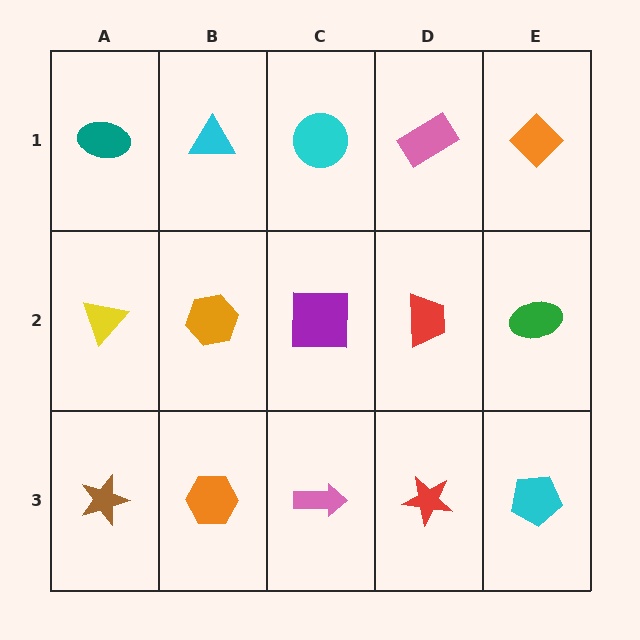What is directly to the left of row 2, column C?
An orange hexagon.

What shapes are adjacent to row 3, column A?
A yellow triangle (row 2, column A), an orange hexagon (row 3, column B).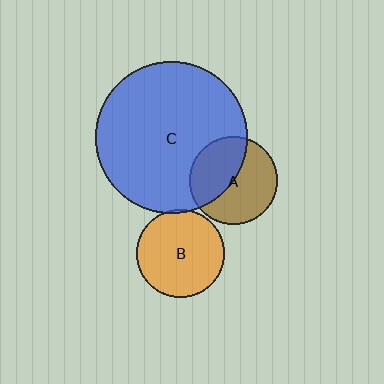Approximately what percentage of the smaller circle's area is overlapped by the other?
Approximately 5%.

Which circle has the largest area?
Circle C (blue).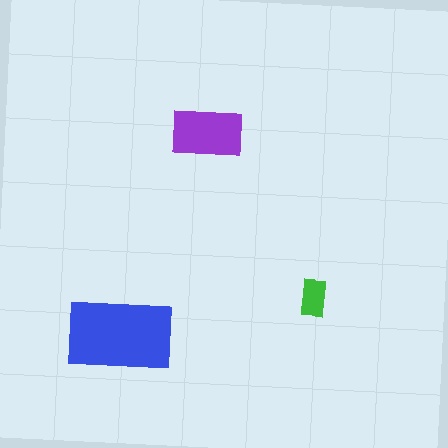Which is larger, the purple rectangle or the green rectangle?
The purple one.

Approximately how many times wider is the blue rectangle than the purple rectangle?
About 1.5 times wider.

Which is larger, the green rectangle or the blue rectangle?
The blue one.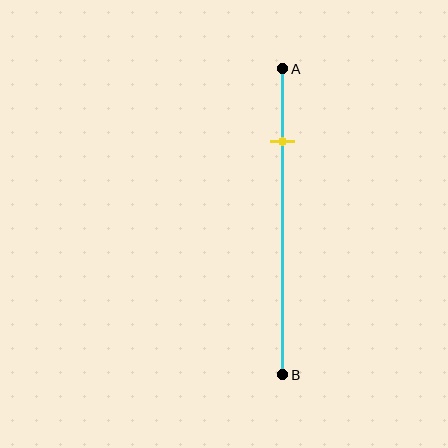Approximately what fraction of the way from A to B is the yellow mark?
The yellow mark is approximately 25% of the way from A to B.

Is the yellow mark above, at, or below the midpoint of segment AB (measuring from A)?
The yellow mark is above the midpoint of segment AB.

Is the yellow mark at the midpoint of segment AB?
No, the mark is at about 25% from A, not at the 50% midpoint.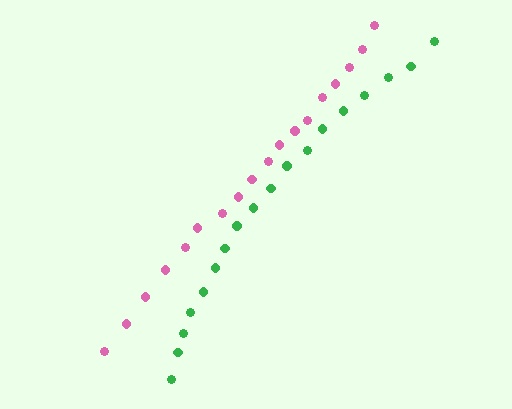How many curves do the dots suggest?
There are 2 distinct paths.